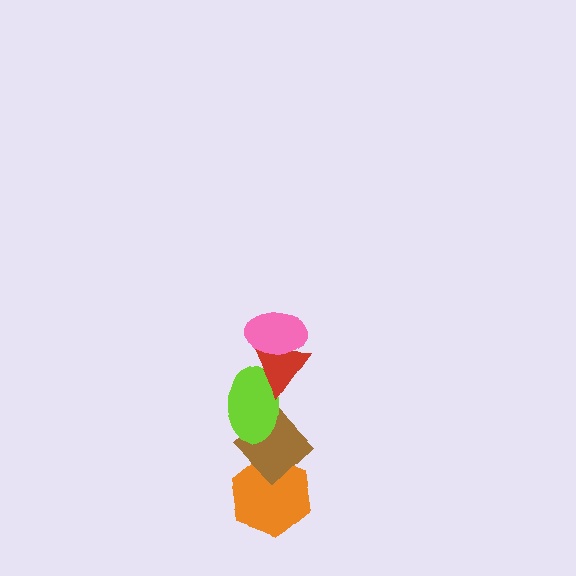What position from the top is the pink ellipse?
The pink ellipse is 1st from the top.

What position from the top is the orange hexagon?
The orange hexagon is 5th from the top.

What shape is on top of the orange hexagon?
The brown diamond is on top of the orange hexagon.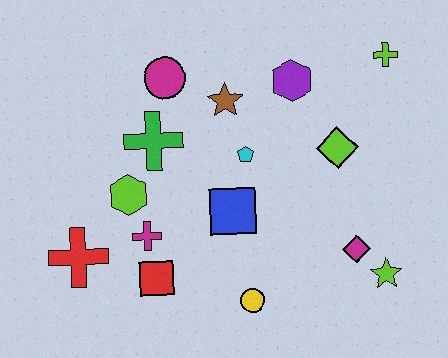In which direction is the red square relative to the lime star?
The red square is to the left of the lime star.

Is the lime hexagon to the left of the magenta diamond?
Yes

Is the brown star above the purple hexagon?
No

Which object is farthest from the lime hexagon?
The lime cross is farthest from the lime hexagon.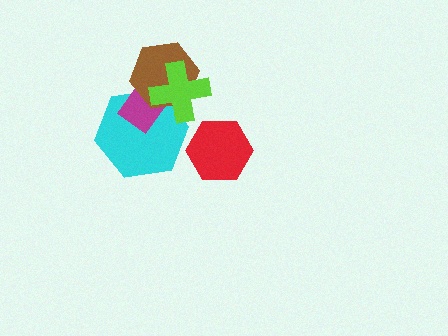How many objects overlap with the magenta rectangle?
3 objects overlap with the magenta rectangle.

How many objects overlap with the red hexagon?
0 objects overlap with the red hexagon.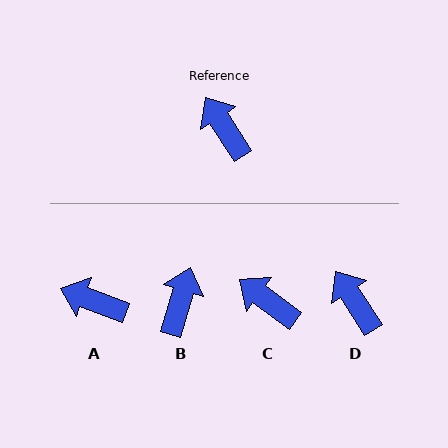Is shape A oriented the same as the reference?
No, it is off by about 36 degrees.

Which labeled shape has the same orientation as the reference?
D.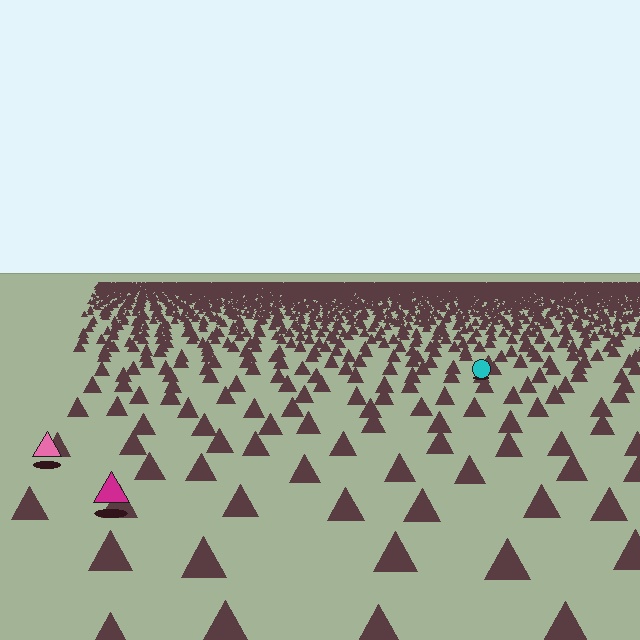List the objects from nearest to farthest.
From nearest to farthest: the magenta triangle, the pink triangle, the cyan circle.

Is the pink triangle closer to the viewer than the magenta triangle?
No. The magenta triangle is closer — you can tell from the texture gradient: the ground texture is coarser near it.